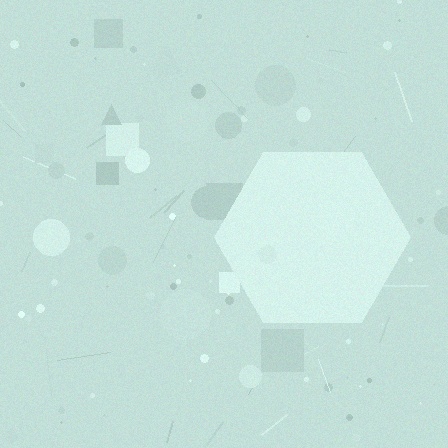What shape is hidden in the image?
A hexagon is hidden in the image.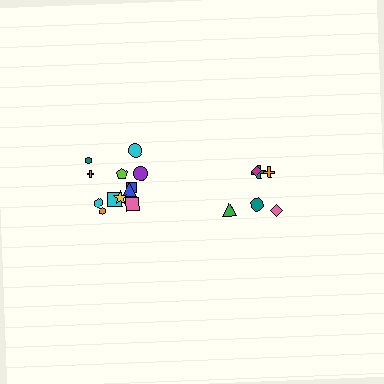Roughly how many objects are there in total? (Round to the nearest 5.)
Roughly 20 objects in total.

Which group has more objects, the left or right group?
The left group.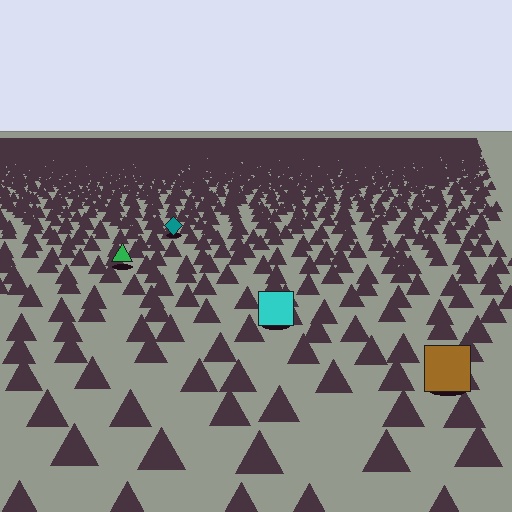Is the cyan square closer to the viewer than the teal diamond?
Yes. The cyan square is closer — you can tell from the texture gradient: the ground texture is coarser near it.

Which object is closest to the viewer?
The brown square is closest. The texture marks near it are larger and more spread out.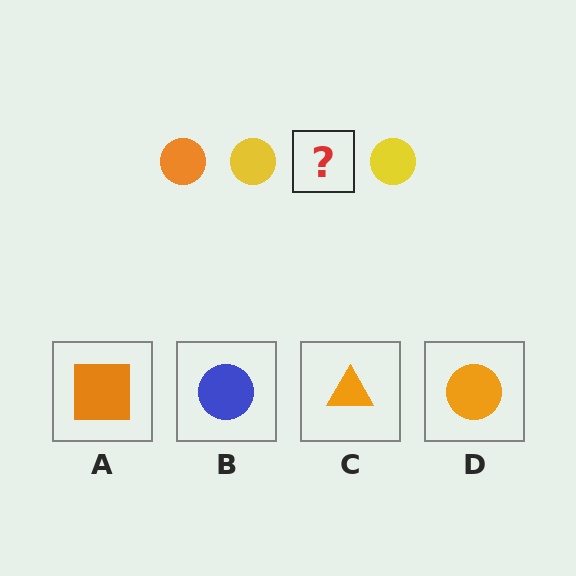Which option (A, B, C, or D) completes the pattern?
D.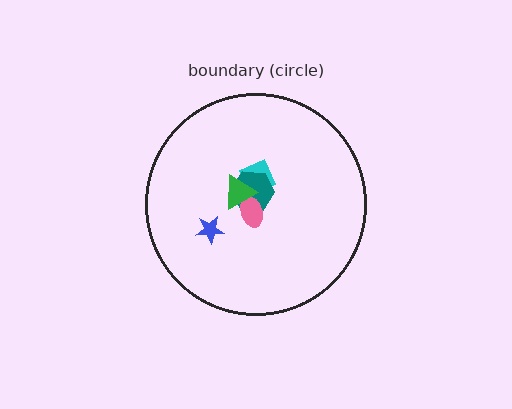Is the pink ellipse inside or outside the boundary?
Inside.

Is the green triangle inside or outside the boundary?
Inside.